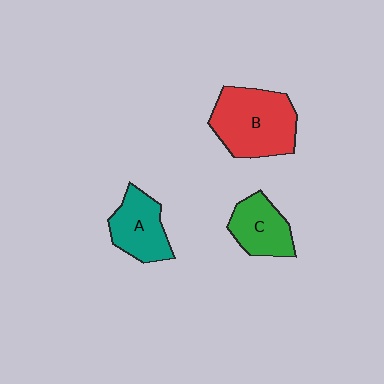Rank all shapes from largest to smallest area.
From largest to smallest: B (red), A (teal), C (green).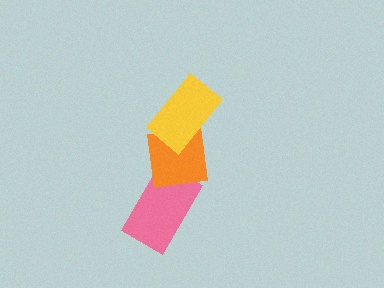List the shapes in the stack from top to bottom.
From top to bottom: the yellow rectangle, the orange square, the pink rectangle.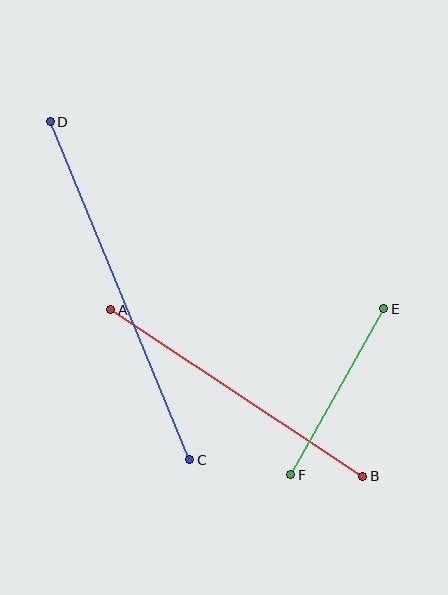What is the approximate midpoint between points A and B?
The midpoint is at approximately (237, 393) pixels.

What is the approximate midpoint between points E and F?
The midpoint is at approximately (337, 392) pixels.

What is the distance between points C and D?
The distance is approximately 366 pixels.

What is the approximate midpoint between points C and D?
The midpoint is at approximately (120, 291) pixels.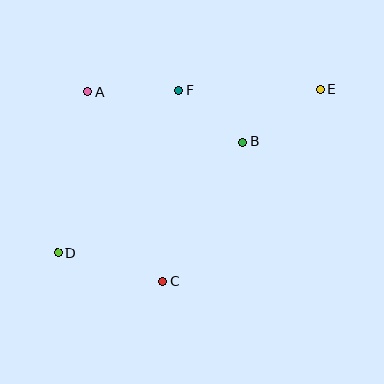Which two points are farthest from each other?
Points D and E are farthest from each other.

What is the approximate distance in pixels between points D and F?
The distance between D and F is approximately 203 pixels.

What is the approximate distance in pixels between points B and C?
The distance between B and C is approximately 161 pixels.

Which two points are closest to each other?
Points B and F are closest to each other.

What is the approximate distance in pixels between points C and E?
The distance between C and E is approximately 249 pixels.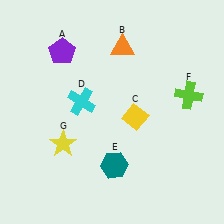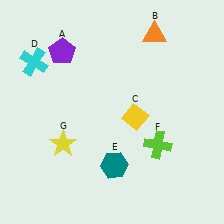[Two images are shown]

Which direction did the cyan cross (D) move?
The cyan cross (D) moved left.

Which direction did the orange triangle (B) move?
The orange triangle (B) moved right.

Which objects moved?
The objects that moved are: the orange triangle (B), the cyan cross (D), the lime cross (F).